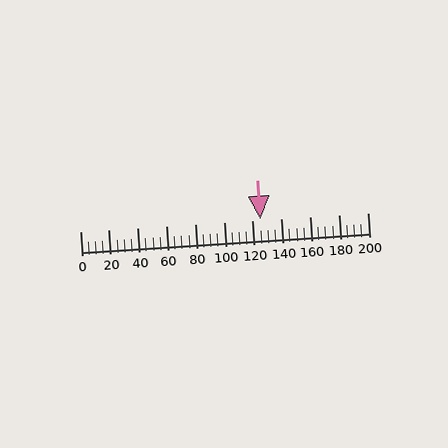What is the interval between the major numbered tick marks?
The major tick marks are spaced 20 units apart.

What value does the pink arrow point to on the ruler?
The pink arrow points to approximately 125.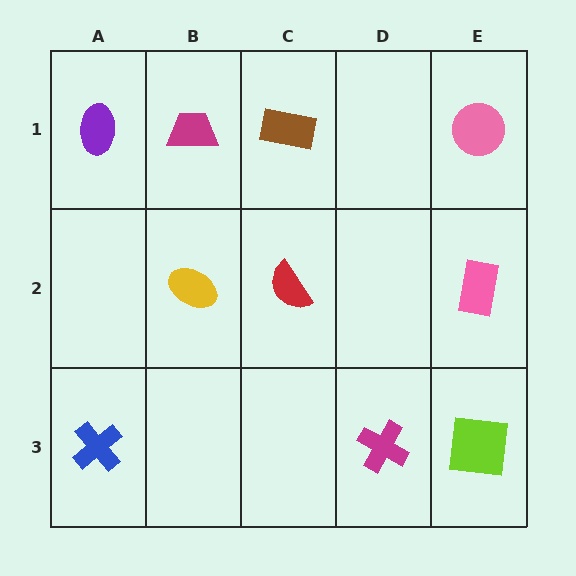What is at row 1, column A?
A purple ellipse.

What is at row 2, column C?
A red semicircle.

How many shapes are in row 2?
3 shapes.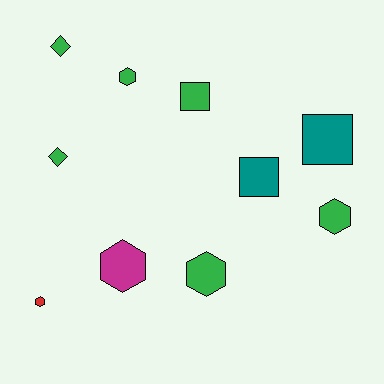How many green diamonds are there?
There are 2 green diamonds.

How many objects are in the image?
There are 10 objects.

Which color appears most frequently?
Green, with 6 objects.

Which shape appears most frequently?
Hexagon, with 5 objects.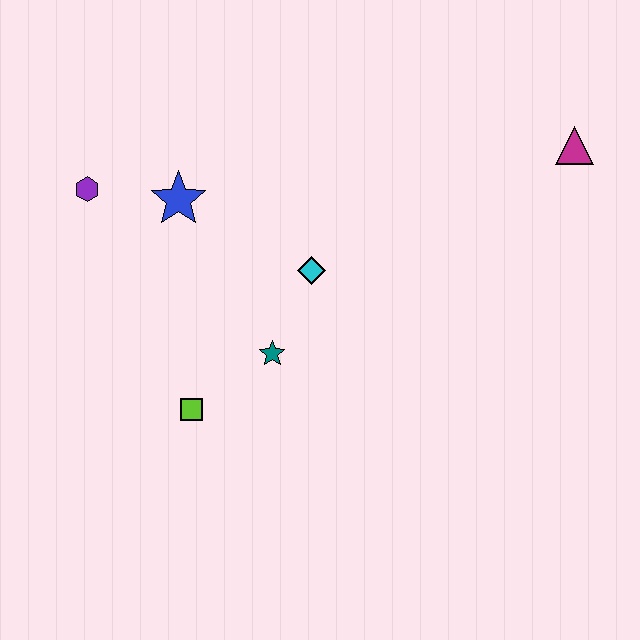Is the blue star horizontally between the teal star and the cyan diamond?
No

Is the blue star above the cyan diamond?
Yes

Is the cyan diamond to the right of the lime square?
Yes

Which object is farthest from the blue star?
The magenta triangle is farthest from the blue star.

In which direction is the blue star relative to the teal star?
The blue star is above the teal star.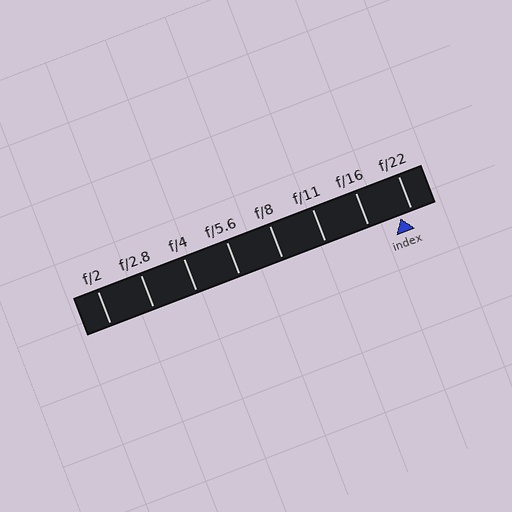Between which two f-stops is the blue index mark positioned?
The index mark is between f/16 and f/22.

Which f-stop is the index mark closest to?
The index mark is closest to f/22.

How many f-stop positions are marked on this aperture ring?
There are 8 f-stop positions marked.